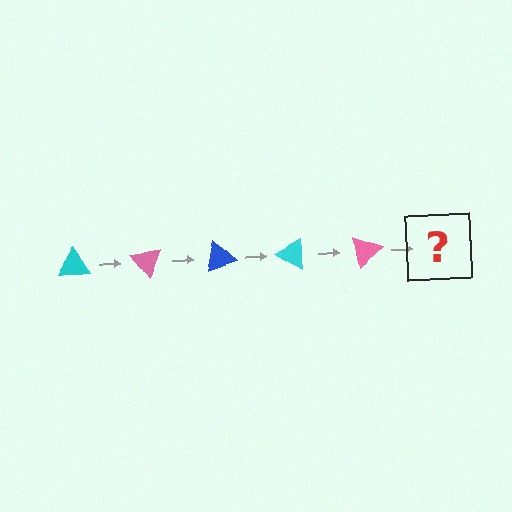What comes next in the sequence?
The next element should be a blue triangle, rotated 250 degrees from the start.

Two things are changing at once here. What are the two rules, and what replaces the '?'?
The two rules are that it rotates 50 degrees each step and the color cycles through cyan, pink, and blue. The '?' should be a blue triangle, rotated 250 degrees from the start.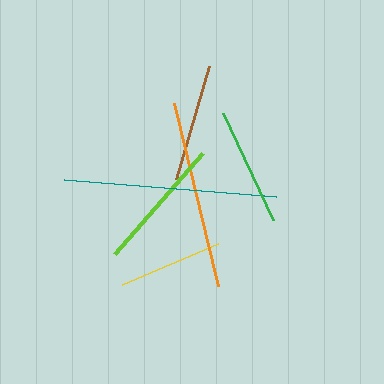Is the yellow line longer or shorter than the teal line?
The teal line is longer than the yellow line.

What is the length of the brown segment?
The brown segment is approximately 118 pixels long.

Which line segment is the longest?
The teal line is the longest at approximately 213 pixels.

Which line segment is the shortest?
The yellow line is the shortest at approximately 104 pixels.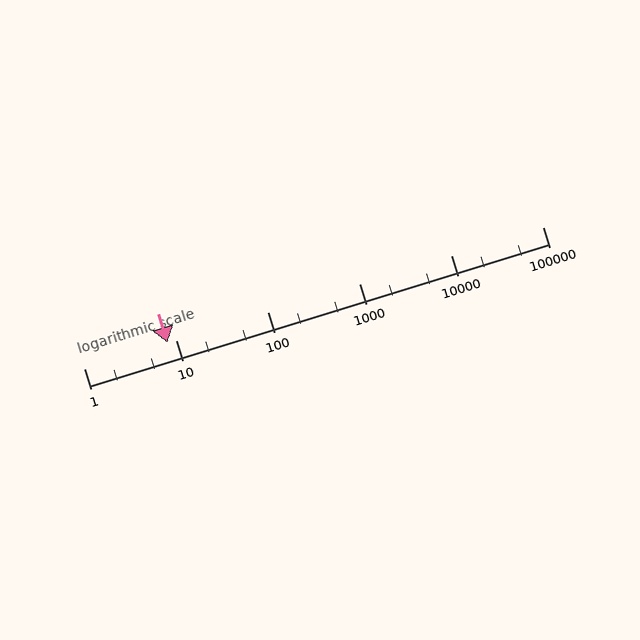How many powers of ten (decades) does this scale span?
The scale spans 5 decades, from 1 to 100000.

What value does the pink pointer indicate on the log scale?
The pointer indicates approximately 8.1.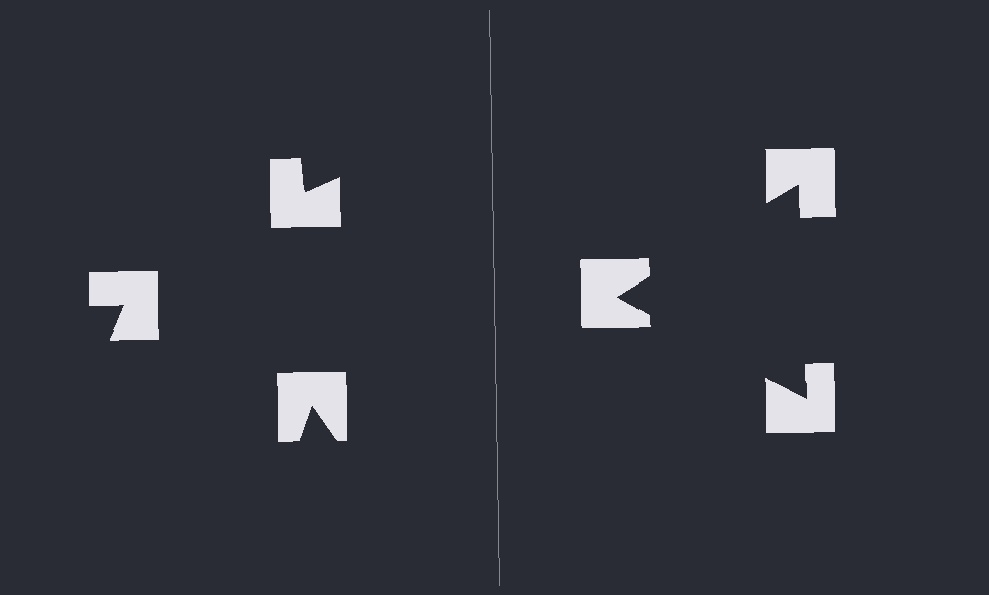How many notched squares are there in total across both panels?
6 — 3 on each side.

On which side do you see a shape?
An illusory triangle appears on the right side. On the left side the wedge cuts are rotated, so no coherent shape forms.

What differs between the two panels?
The notched squares are positioned identically on both sides; only the wedge orientations differ. On the right they align to a triangle; on the left they are misaligned.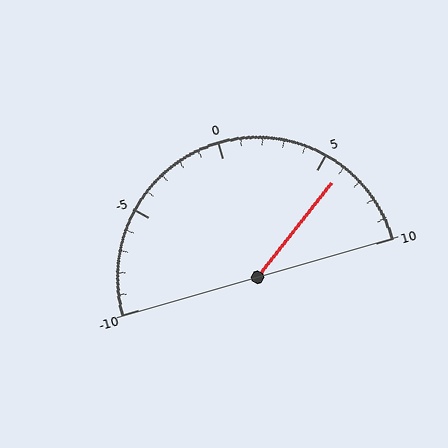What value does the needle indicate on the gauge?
The needle indicates approximately 6.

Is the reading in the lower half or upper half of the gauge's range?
The reading is in the upper half of the range (-10 to 10).